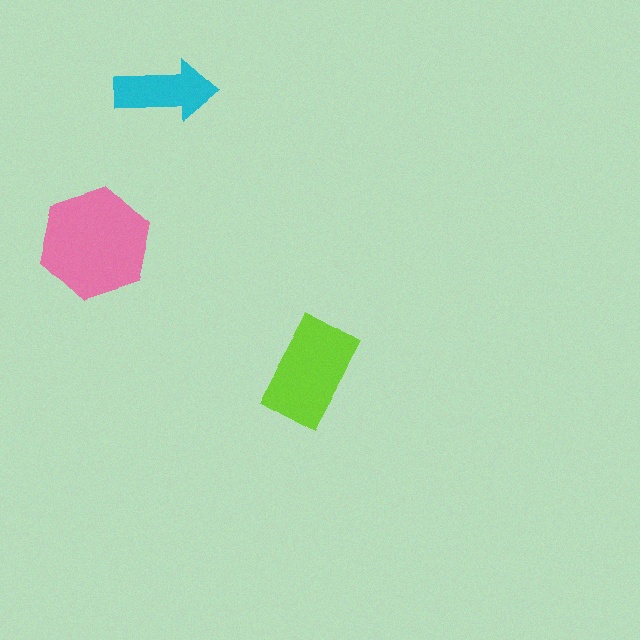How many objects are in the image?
There are 3 objects in the image.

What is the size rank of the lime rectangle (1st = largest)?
2nd.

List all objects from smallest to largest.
The cyan arrow, the lime rectangle, the pink hexagon.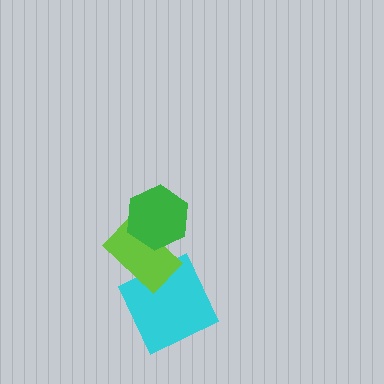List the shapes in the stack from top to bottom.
From top to bottom: the green hexagon, the lime rectangle, the cyan square.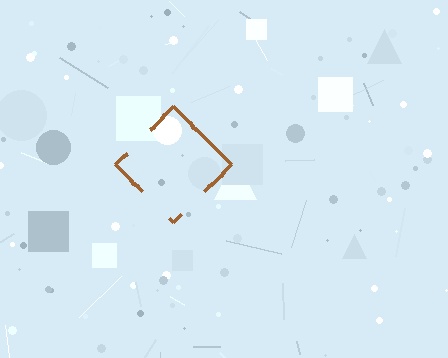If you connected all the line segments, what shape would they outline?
They would outline a diamond.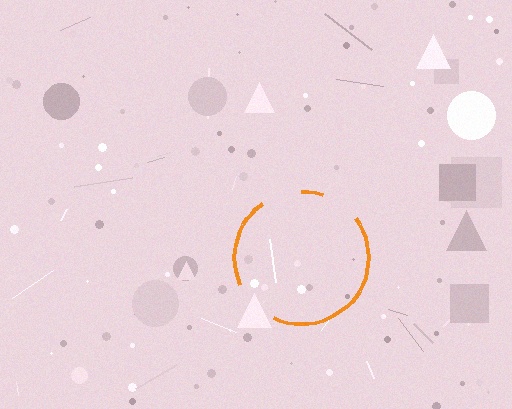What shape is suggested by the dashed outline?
The dashed outline suggests a circle.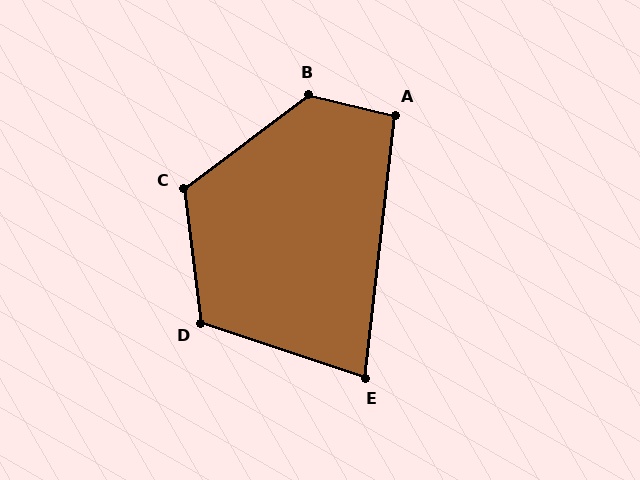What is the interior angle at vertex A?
Approximately 97 degrees (obtuse).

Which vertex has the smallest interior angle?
E, at approximately 78 degrees.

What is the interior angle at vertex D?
Approximately 116 degrees (obtuse).